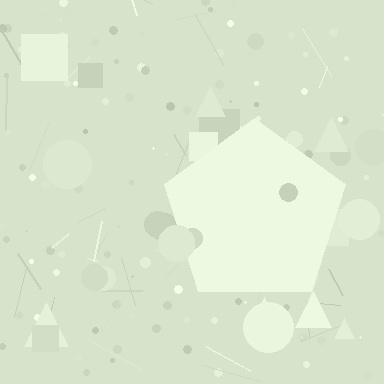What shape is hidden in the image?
A pentagon is hidden in the image.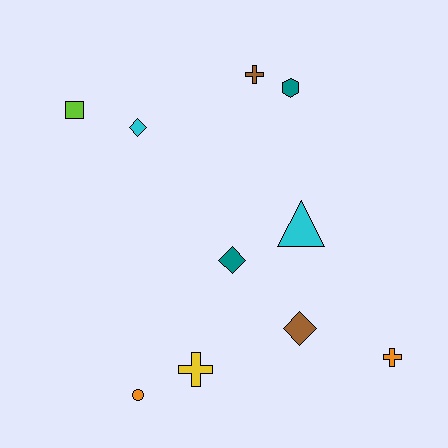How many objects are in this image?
There are 10 objects.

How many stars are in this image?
There are no stars.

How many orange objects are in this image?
There are 2 orange objects.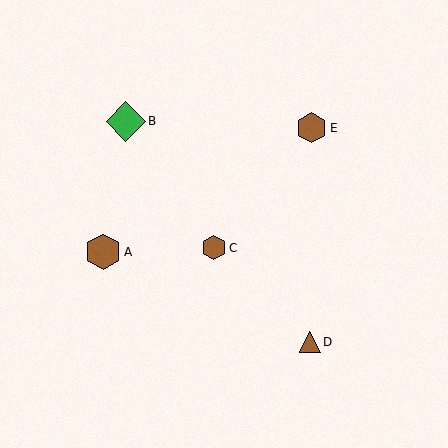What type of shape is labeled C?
Shape C is a brown hexagon.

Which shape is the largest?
The green diamond (labeled B) is the largest.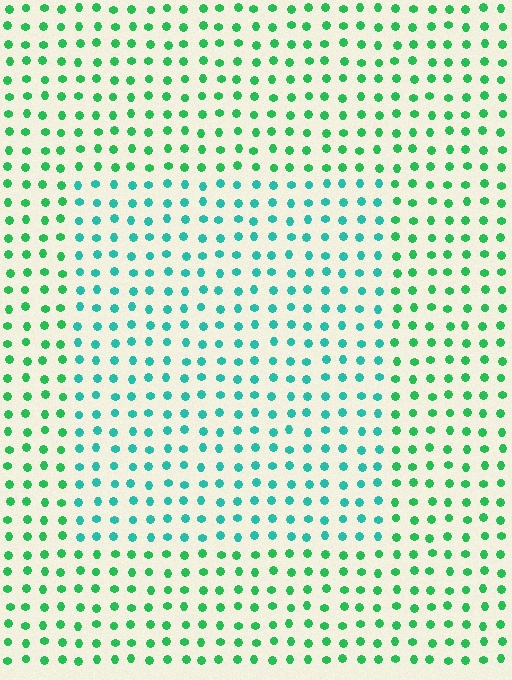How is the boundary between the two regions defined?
The boundary is defined purely by a slight shift in hue (about 34 degrees). Spacing, size, and orientation are identical on both sides.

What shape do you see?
I see a rectangle.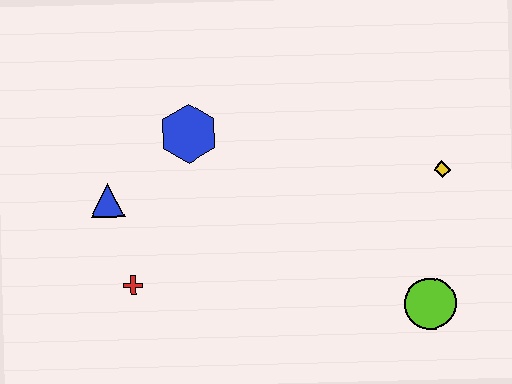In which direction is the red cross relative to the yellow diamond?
The red cross is to the left of the yellow diamond.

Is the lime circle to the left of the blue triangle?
No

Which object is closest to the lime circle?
The yellow diamond is closest to the lime circle.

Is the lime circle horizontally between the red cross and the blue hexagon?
No